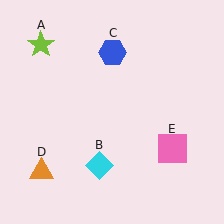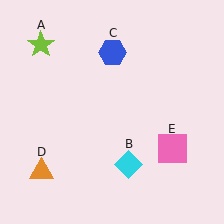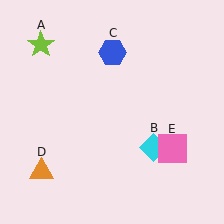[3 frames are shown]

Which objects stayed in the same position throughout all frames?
Lime star (object A) and blue hexagon (object C) and orange triangle (object D) and pink square (object E) remained stationary.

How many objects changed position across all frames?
1 object changed position: cyan diamond (object B).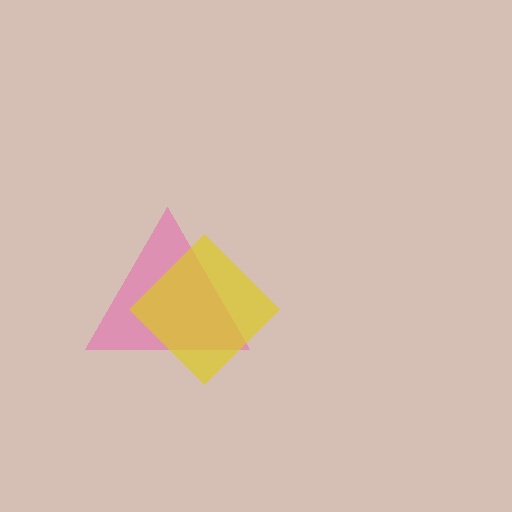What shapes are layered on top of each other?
The layered shapes are: a pink triangle, a yellow diamond.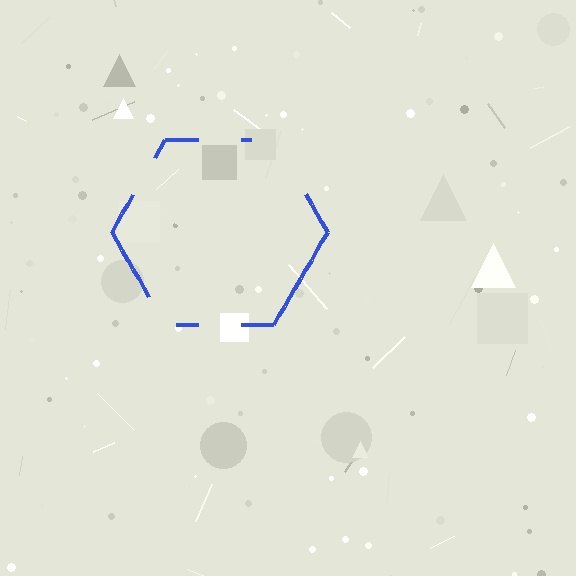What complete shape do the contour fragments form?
The contour fragments form a hexagon.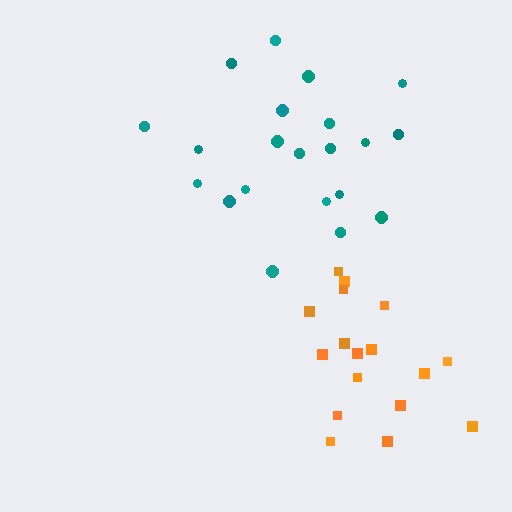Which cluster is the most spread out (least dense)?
Orange.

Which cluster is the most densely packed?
Teal.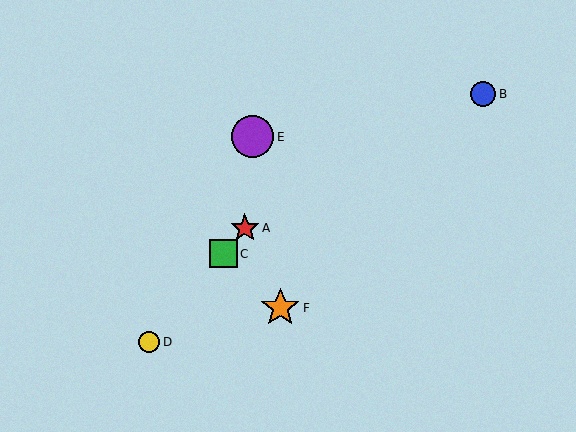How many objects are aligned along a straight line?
3 objects (A, C, D) are aligned along a straight line.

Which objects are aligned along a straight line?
Objects A, C, D are aligned along a straight line.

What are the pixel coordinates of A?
Object A is at (245, 228).